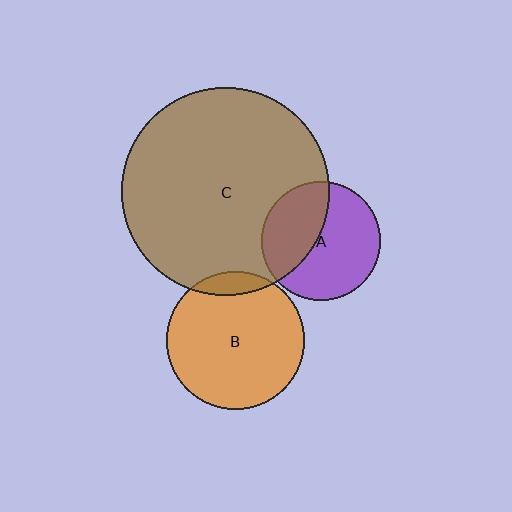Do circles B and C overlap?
Yes.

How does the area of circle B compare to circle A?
Approximately 1.4 times.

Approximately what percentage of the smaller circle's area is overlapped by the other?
Approximately 10%.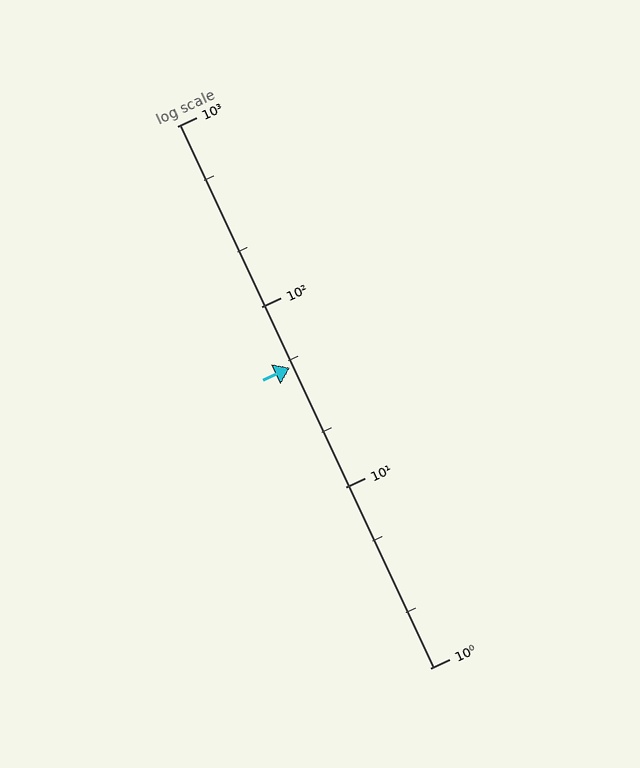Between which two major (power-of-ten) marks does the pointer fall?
The pointer is between 10 and 100.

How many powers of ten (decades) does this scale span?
The scale spans 3 decades, from 1 to 1000.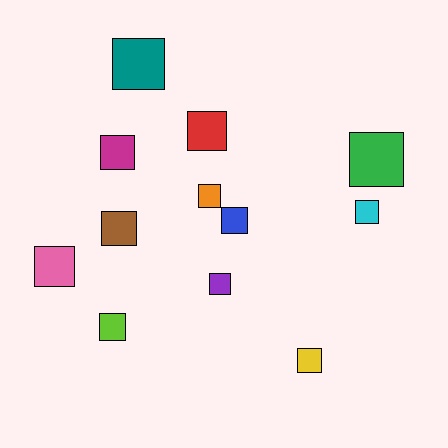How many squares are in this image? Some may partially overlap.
There are 12 squares.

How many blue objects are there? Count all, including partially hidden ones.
There is 1 blue object.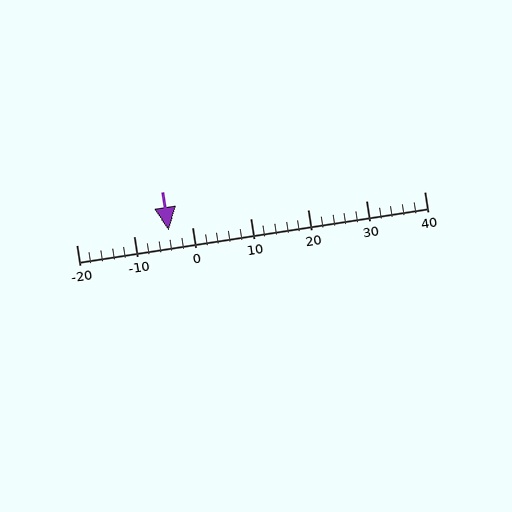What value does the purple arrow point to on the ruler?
The purple arrow points to approximately -4.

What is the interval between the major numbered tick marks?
The major tick marks are spaced 10 units apart.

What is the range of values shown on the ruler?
The ruler shows values from -20 to 40.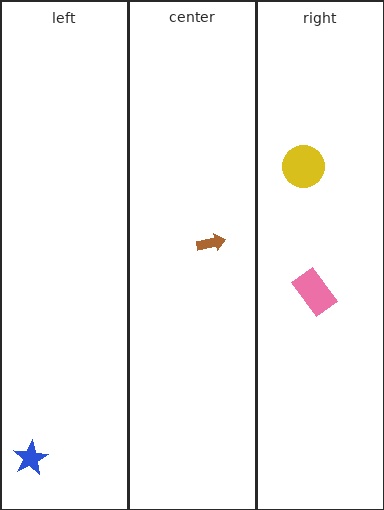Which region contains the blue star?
The left region.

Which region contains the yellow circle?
The right region.